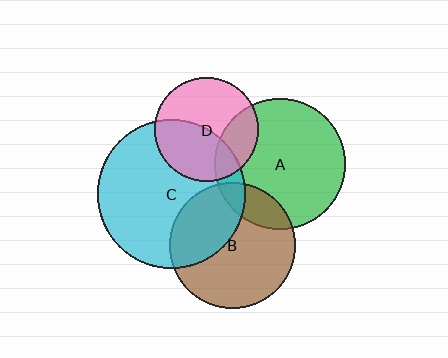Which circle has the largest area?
Circle C (cyan).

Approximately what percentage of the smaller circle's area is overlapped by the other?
Approximately 15%.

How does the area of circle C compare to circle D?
Approximately 2.0 times.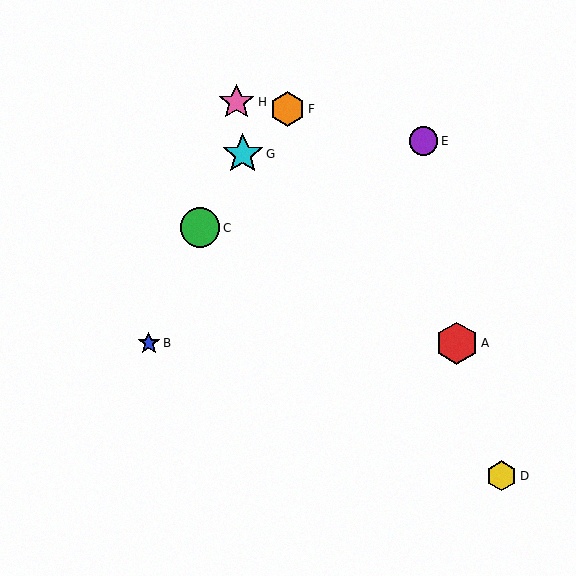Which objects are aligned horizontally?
Objects A, B are aligned horizontally.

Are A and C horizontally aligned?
No, A is at y≈343 and C is at y≈228.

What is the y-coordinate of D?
Object D is at y≈476.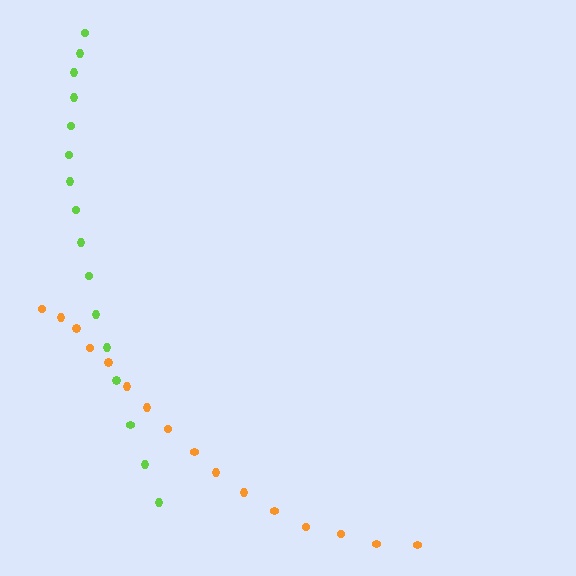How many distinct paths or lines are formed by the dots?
There are 2 distinct paths.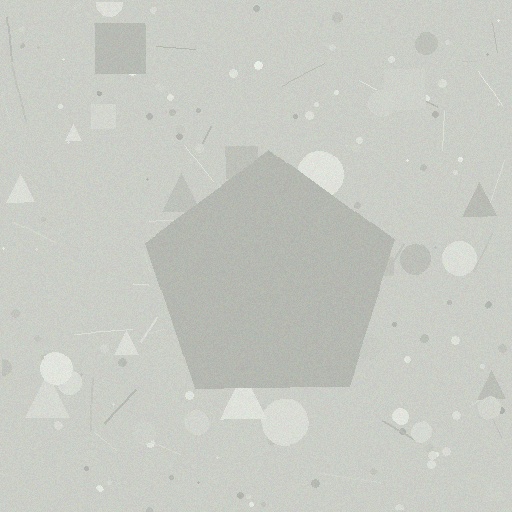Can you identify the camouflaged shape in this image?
The camouflaged shape is a pentagon.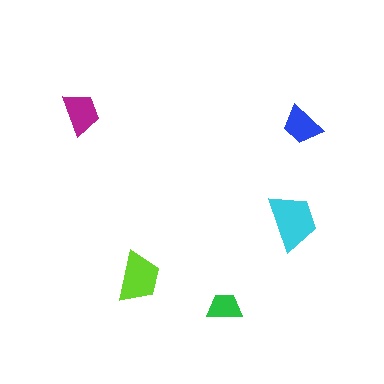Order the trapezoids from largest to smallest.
the cyan one, the lime one, the magenta one, the blue one, the green one.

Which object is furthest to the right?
The blue trapezoid is rightmost.